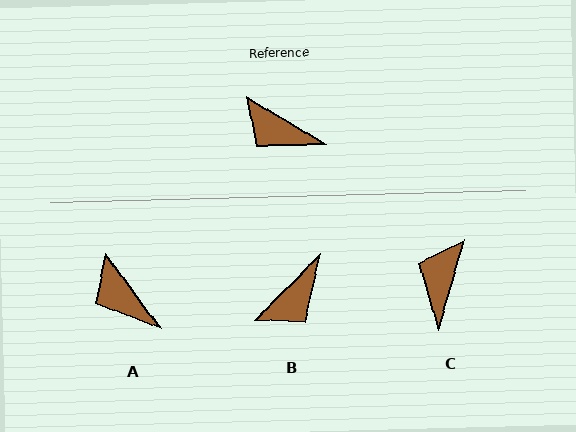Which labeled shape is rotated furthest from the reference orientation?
B, about 76 degrees away.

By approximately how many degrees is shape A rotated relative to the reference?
Approximately 22 degrees clockwise.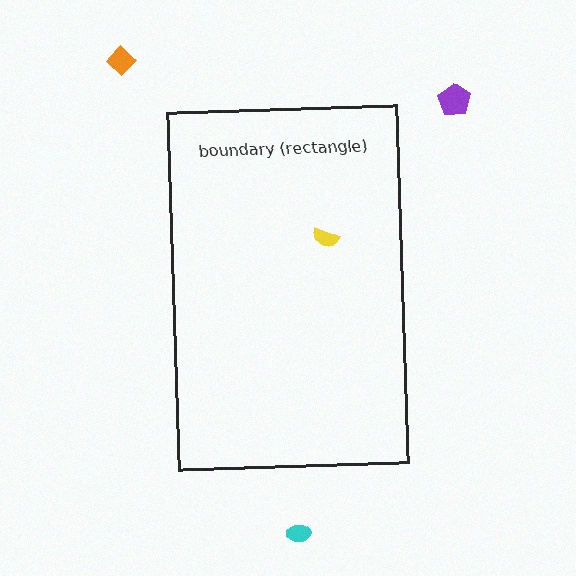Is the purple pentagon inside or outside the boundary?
Outside.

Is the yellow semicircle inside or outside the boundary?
Inside.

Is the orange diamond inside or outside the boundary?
Outside.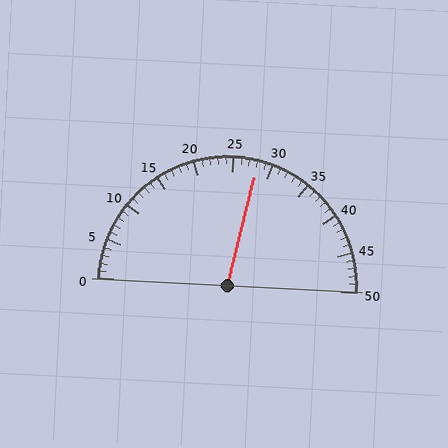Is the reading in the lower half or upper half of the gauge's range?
The reading is in the upper half of the range (0 to 50).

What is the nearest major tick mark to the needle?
The nearest major tick mark is 30.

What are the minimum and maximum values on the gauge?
The gauge ranges from 0 to 50.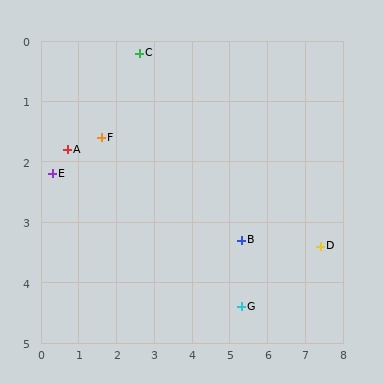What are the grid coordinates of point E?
Point E is at approximately (0.3, 2.2).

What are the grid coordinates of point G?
Point G is at approximately (5.3, 4.4).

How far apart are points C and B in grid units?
Points C and B are about 4.1 grid units apart.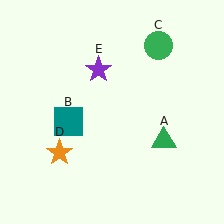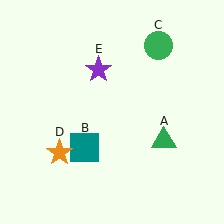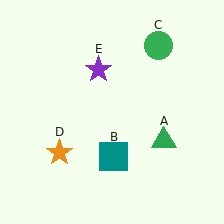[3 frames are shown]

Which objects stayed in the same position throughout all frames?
Green triangle (object A) and green circle (object C) and orange star (object D) and purple star (object E) remained stationary.